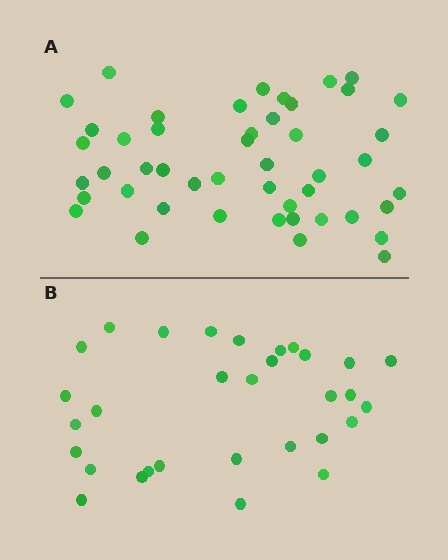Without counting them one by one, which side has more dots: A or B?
Region A (the top region) has more dots.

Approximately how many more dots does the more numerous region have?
Region A has approximately 15 more dots than region B.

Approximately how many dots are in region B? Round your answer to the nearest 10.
About 30 dots. (The exact count is 31, which rounds to 30.)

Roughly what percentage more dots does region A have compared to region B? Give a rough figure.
About 50% more.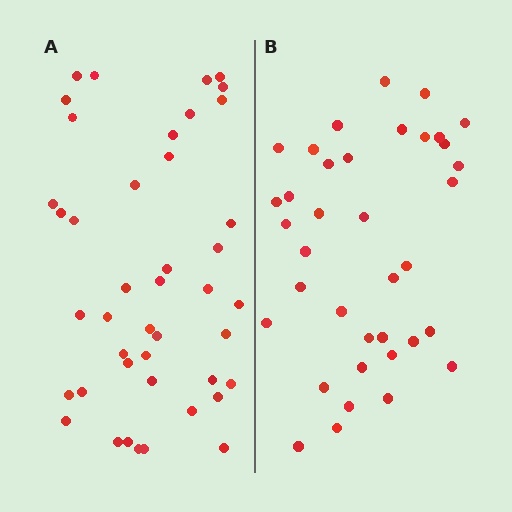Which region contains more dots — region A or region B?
Region A (the left region) has more dots.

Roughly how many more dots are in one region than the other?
Region A has about 6 more dots than region B.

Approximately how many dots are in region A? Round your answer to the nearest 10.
About 40 dots. (The exact count is 43, which rounds to 40.)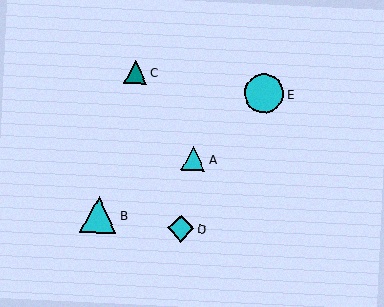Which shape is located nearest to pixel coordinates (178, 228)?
The cyan diamond (labeled D) at (181, 229) is nearest to that location.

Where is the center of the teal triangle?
The center of the teal triangle is at (136, 73).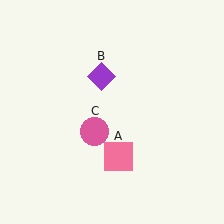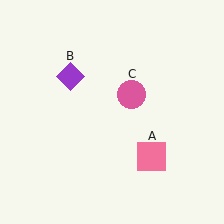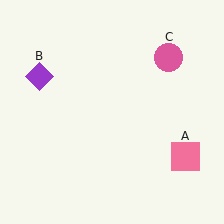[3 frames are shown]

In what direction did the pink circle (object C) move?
The pink circle (object C) moved up and to the right.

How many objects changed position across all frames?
3 objects changed position: pink square (object A), purple diamond (object B), pink circle (object C).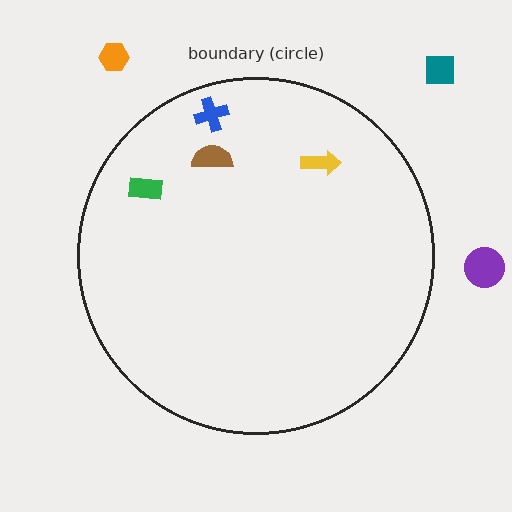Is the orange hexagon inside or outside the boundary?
Outside.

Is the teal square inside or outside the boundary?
Outside.